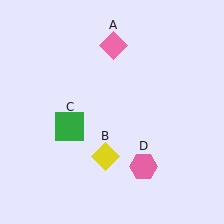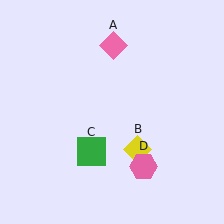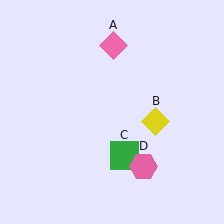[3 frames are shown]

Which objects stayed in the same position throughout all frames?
Pink diamond (object A) and pink hexagon (object D) remained stationary.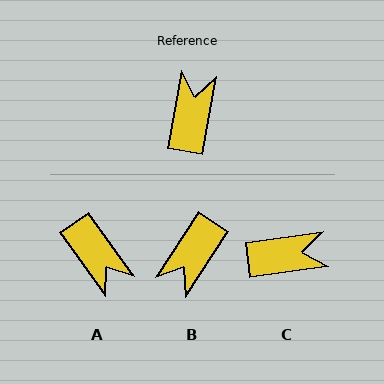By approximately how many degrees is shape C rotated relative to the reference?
Approximately 72 degrees clockwise.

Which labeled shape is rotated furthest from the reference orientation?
B, about 157 degrees away.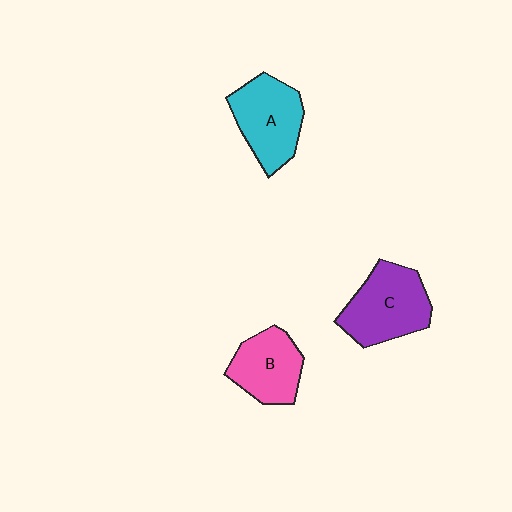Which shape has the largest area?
Shape C (purple).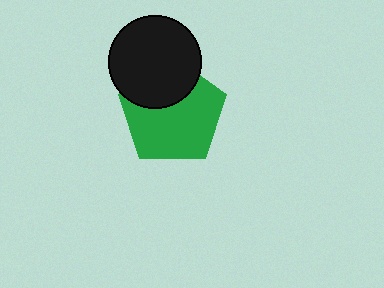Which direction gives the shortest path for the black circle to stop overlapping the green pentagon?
Moving up gives the shortest separation.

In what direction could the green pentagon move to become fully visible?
The green pentagon could move down. That would shift it out from behind the black circle entirely.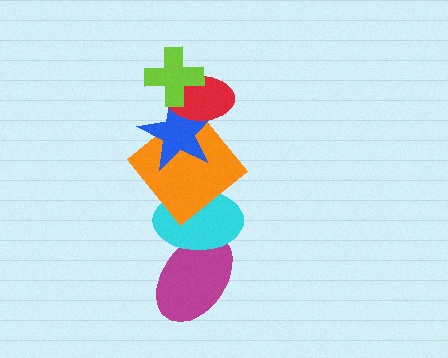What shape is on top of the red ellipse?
The lime cross is on top of the red ellipse.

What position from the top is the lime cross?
The lime cross is 1st from the top.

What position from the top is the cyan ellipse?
The cyan ellipse is 5th from the top.